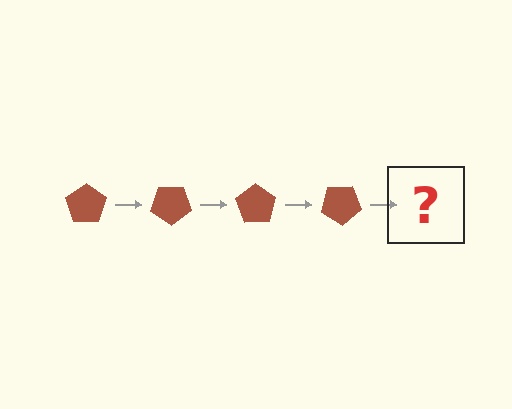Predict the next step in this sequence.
The next step is a brown pentagon rotated 140 degrees.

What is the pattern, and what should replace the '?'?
The pattern is that the pentagon rotates 35 degrees each step. The '?' should be a brown pentagon rotated 140 degrees.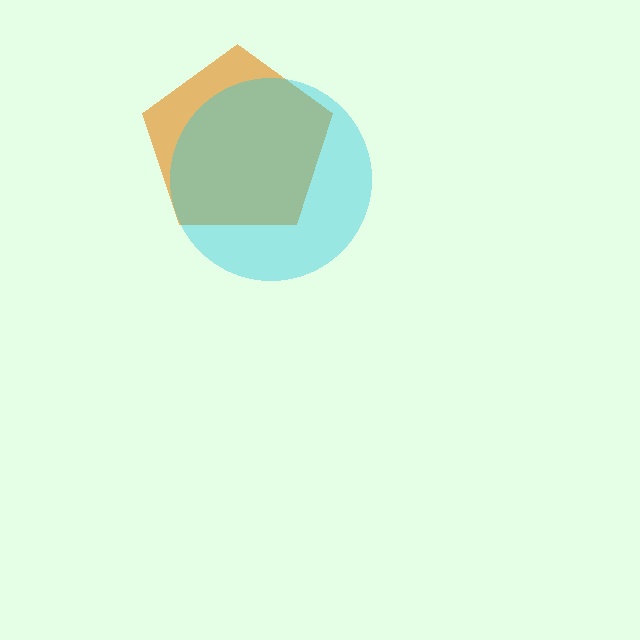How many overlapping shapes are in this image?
There are 2 overlapping shapes in the image.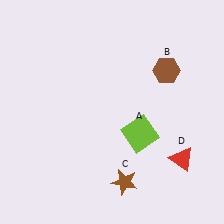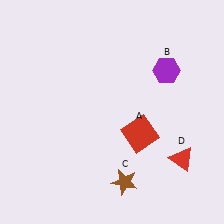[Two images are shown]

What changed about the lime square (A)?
In Image 1, A is lime. In Image 2, it changed to red.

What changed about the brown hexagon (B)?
In Image 1, B is brown. In Image 2, it changed to purple.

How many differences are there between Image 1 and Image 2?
There are 2 differences between the two images.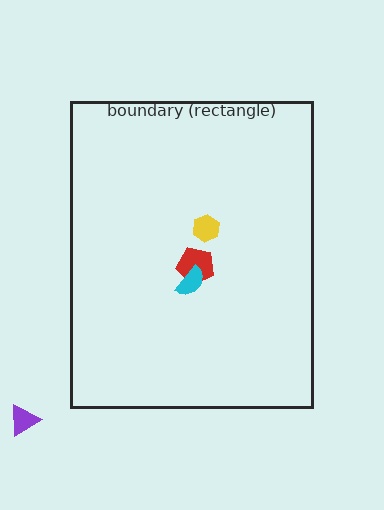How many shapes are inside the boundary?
3 inside, 1 outside.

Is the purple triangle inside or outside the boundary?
Outside.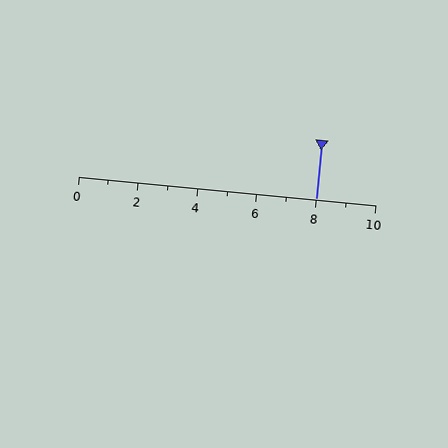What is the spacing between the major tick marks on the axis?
The major ticks are spaced 2 apart.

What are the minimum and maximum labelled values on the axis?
The axis runs from 0 to 10.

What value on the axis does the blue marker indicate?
The marker indicates approximately 8.